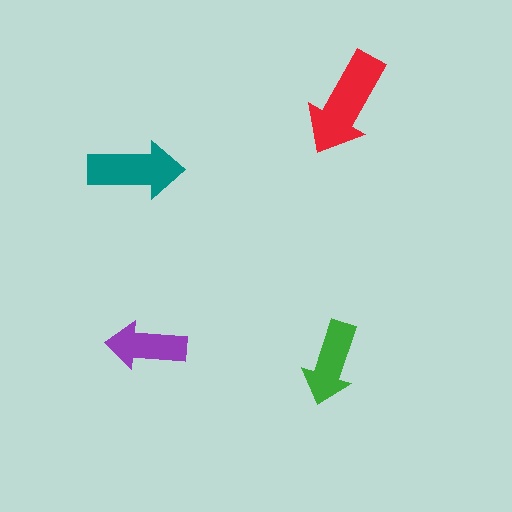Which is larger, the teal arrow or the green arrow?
The teal one.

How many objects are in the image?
There are 4 objects in the image.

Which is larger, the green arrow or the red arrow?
The red one.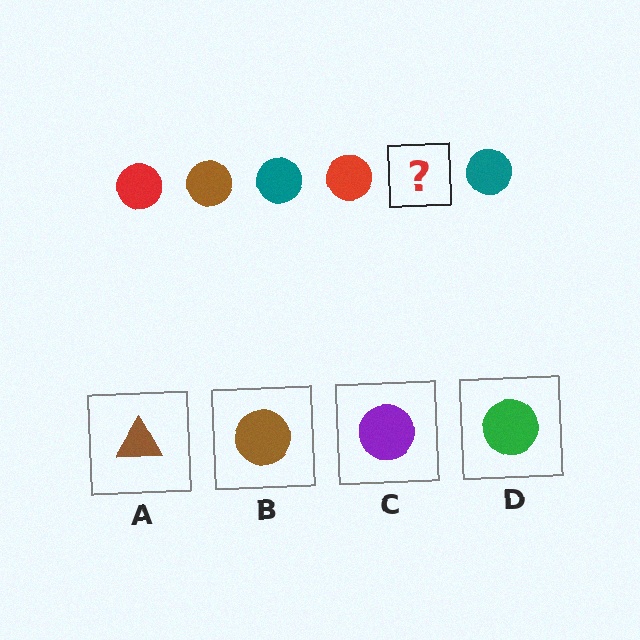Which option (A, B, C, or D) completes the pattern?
B.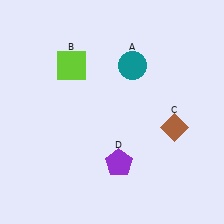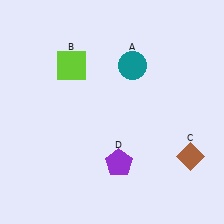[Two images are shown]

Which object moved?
The brown diamond (C) moved down.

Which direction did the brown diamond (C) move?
The brown diamond (C) moved down.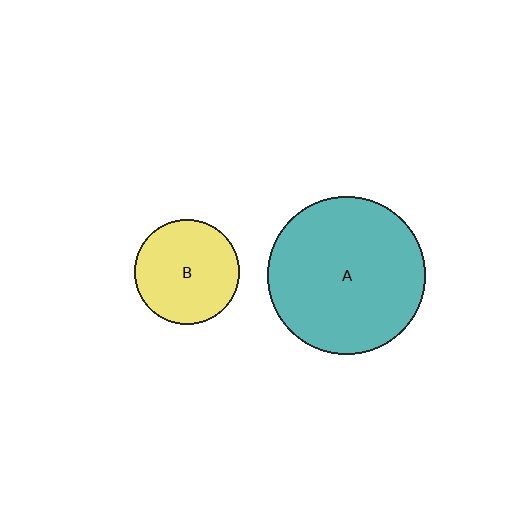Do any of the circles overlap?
No, none of the circles overlap.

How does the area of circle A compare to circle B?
Approximately 2.3 times.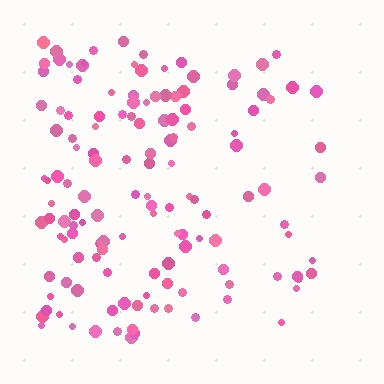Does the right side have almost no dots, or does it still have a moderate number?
Still a moderate number, just noticeably fewer than the left.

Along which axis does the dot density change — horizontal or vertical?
Horizontal.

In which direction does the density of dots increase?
From right to left, with the left side densest.